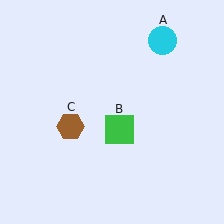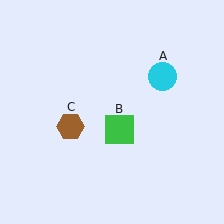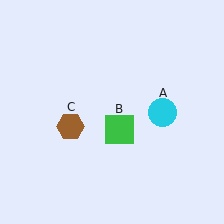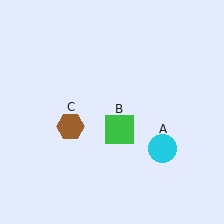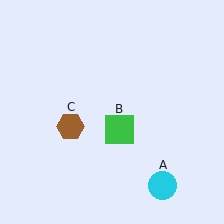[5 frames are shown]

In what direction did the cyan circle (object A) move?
The cyan circle (object A) moved down.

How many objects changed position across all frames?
1 object changed position: cyan circle (object A).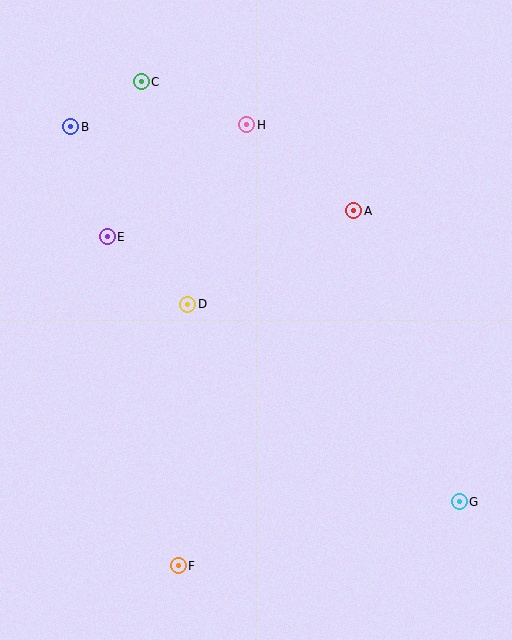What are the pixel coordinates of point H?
Point H is at (247, 125).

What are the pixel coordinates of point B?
Point B is at (71, 127).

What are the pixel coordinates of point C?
Point C is at (141, 82).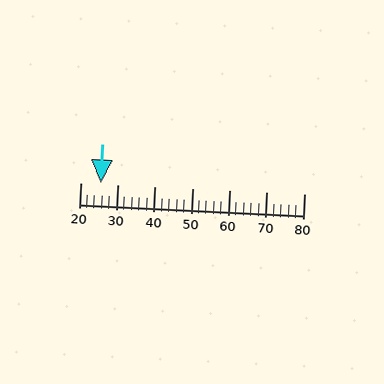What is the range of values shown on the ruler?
The ruler shows values from 20 to 80.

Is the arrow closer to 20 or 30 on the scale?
The arrow is closer to 30.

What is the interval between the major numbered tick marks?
The major tick marks are spaced 10 units apart.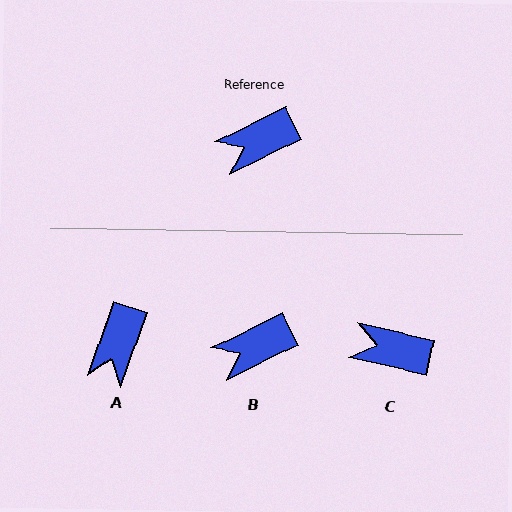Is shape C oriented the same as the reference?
No, it is off by about 39 degrees.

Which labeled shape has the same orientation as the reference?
B.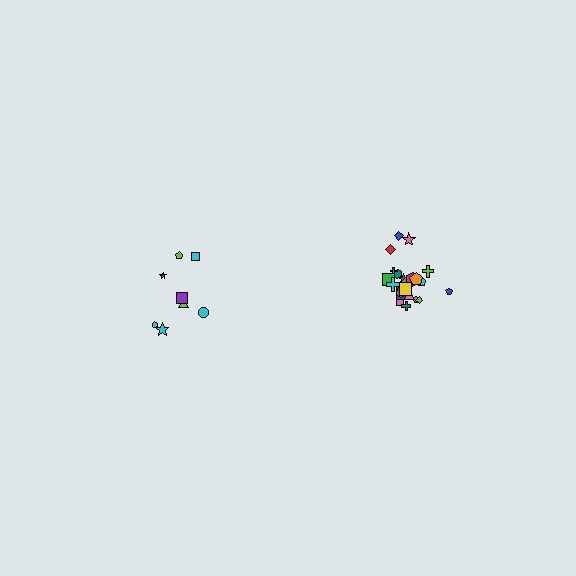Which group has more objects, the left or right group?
The right group.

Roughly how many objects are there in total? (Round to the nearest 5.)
Roughly 35 objects in total.